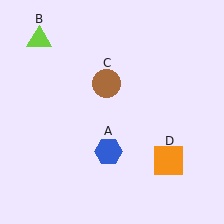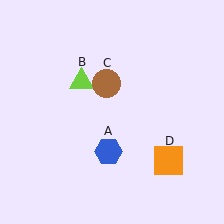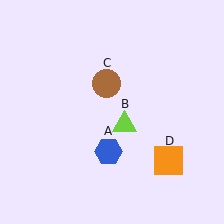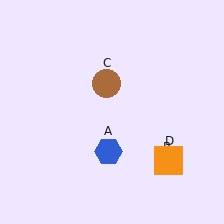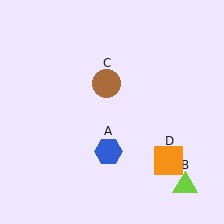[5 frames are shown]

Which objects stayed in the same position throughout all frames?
Blue hexagon (object A) and brown circle (object C) and orange square (object D) remained stationary.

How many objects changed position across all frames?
1 object changed position: lime triangle (object B).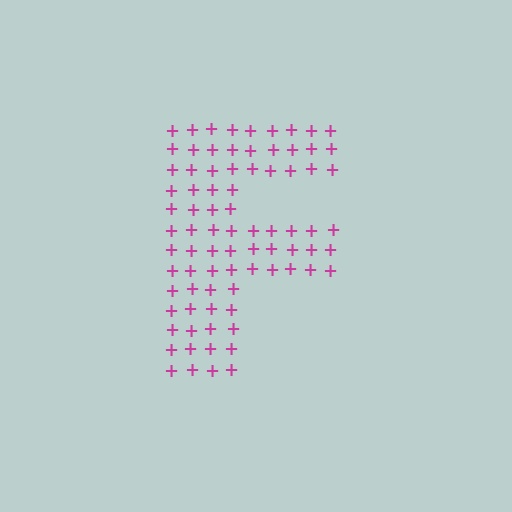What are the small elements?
The small elements are plus signs.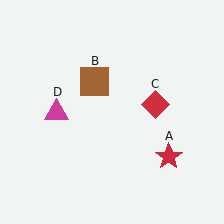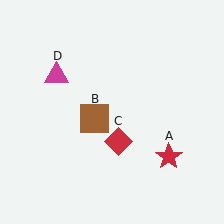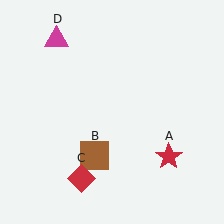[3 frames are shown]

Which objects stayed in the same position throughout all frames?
Red star (object A) remained stationary.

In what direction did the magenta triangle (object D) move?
The magenta triangle (object D) moved up.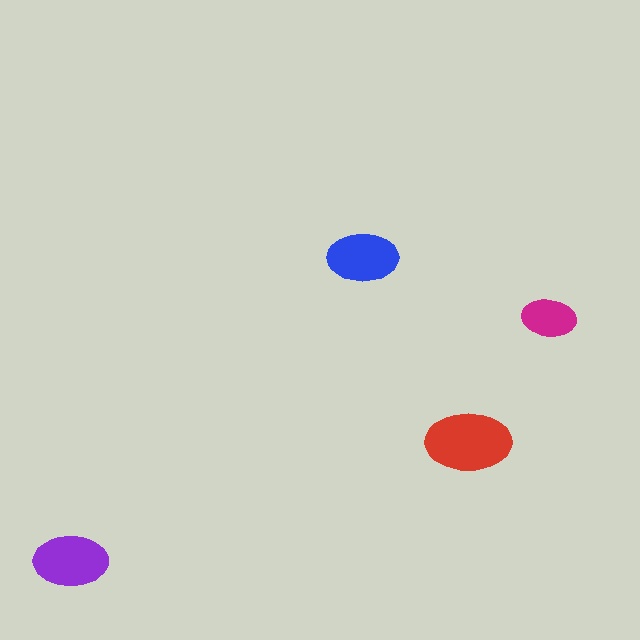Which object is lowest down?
The purple ellipse is bottommost.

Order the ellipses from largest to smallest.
the red one, the purple one, the blue one, the magenta one.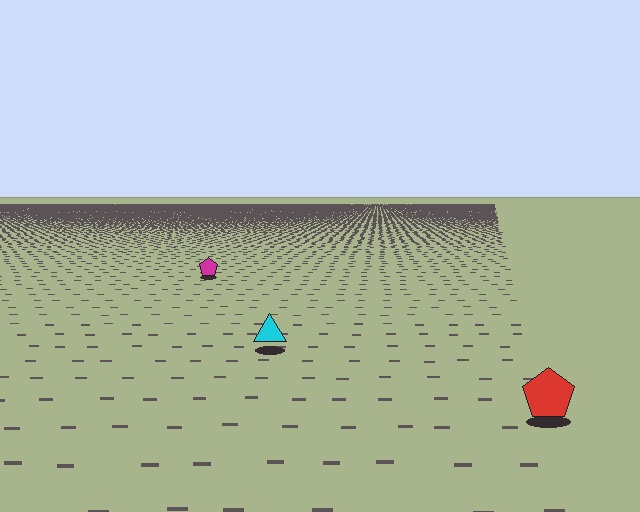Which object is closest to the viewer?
The red pentagon is closest. The texture marks near it are larger and more spread out.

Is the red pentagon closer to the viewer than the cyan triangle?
Yes. The red pentagon is closer — you can tell from the texture gradient: the ground texture is coarser near it.